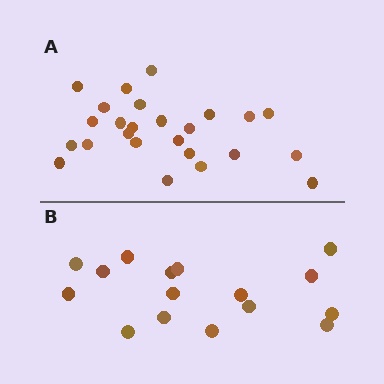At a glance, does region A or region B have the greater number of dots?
Region A (the top region) has more dots.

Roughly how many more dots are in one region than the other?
Region A has roughly 8 or so more dots than region B.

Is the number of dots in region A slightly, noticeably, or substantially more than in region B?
Region A has substantially more. The ratio is roughly 1.6 to 1.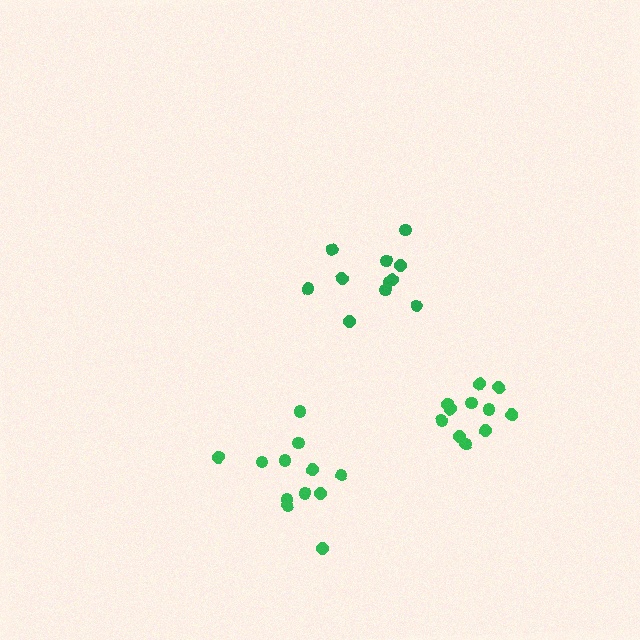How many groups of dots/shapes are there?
There are 3 groups.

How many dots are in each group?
Group 1: 11 dots, Group 2: 12 dots, Group 3: 11 dots (34 total).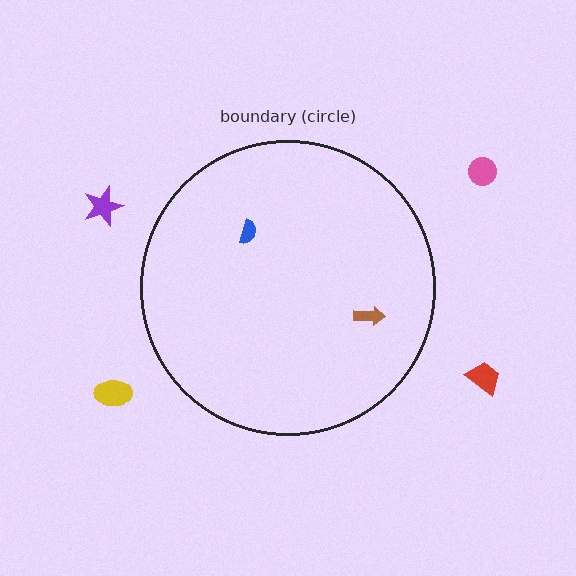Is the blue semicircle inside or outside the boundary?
Inside.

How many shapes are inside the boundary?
2 inside, 4 outside.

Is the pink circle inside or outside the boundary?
Outside.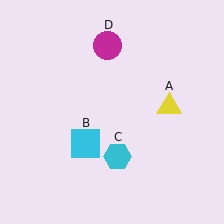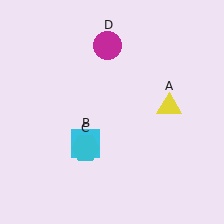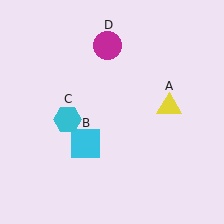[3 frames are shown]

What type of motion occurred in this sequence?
The cyan hexagon (object C) rotated clockwise around the center of the scene.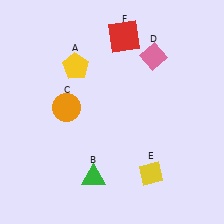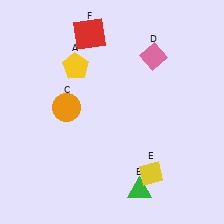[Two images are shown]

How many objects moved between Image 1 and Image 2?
2 objects moved between the two images.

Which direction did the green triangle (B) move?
The green triangle (B) moved right.